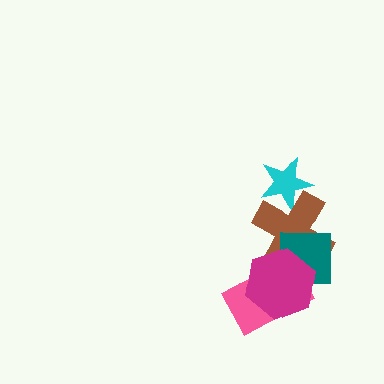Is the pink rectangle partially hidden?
Yes, it is partially covered by another shape.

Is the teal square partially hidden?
Yes, it is partially covered by another shape.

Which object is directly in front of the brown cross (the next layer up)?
The teal square is directly in front of the brown cross.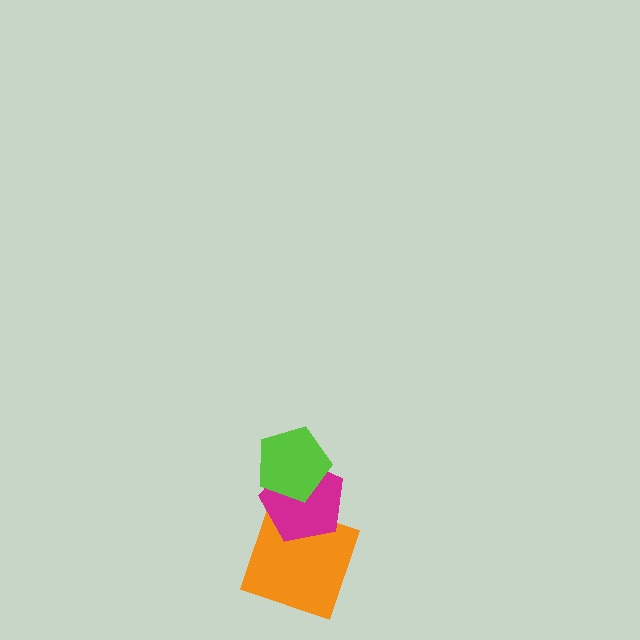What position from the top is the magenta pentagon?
The magenta pentagon is 2nd from the top.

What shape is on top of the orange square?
The magenta pentagon is on top of the orange square.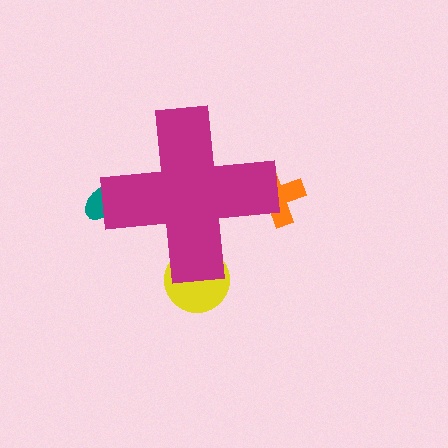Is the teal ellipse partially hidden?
Yes, the teal ellipse is partially hidden behind the magenta cross.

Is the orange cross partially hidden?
Yes, the orange cross is partially hidden behind the magenta cross.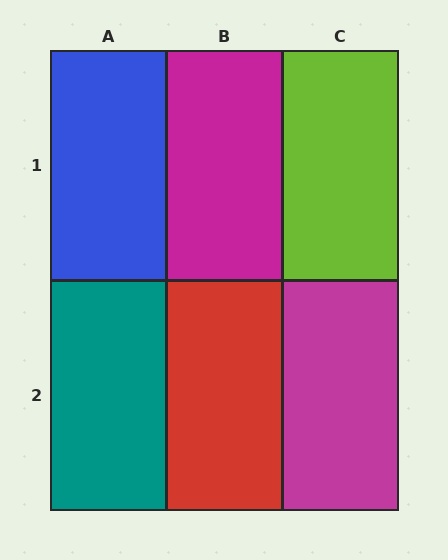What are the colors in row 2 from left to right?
Teal, red, magenta.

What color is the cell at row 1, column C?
Lime.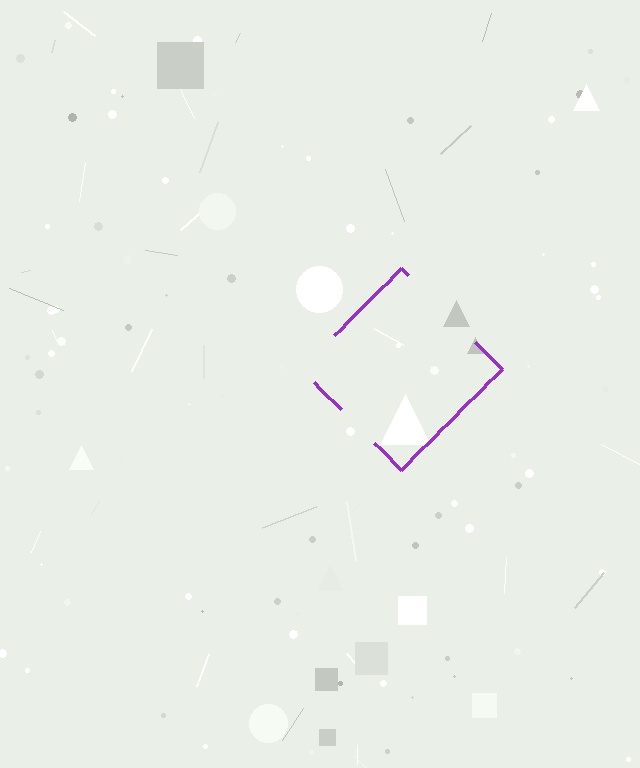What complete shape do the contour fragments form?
The contour fragments form a diamond.